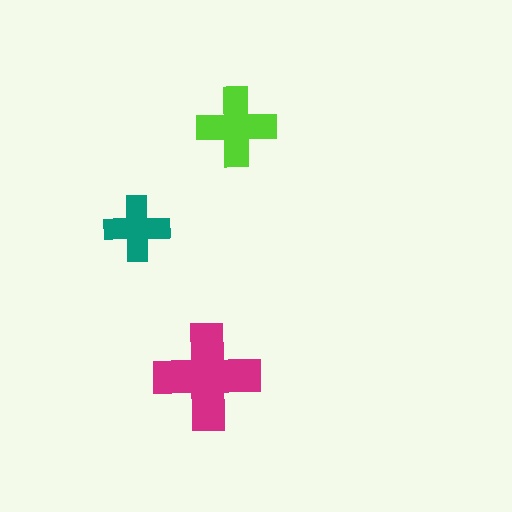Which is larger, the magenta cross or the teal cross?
The magenta one.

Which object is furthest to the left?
The teal cross is leftmost.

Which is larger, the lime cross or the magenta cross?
The magenta one.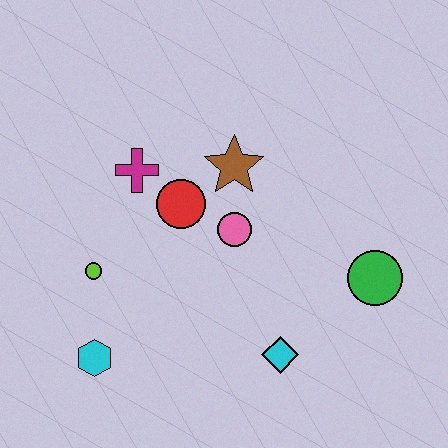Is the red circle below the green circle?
No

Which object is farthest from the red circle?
The green circle is farthest from the red circle.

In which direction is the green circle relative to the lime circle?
The green circle is to the right of the lime circle.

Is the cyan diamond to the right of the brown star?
Yes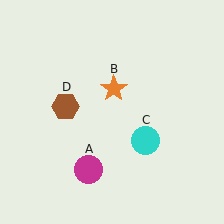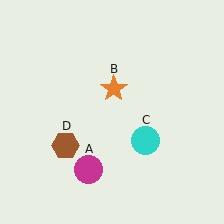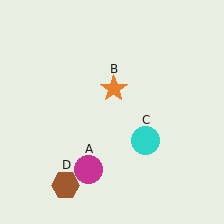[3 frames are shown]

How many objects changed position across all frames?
1 object changed position: brown hexagon (object D).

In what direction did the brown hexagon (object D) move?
The brown hexagon (object D) moved down.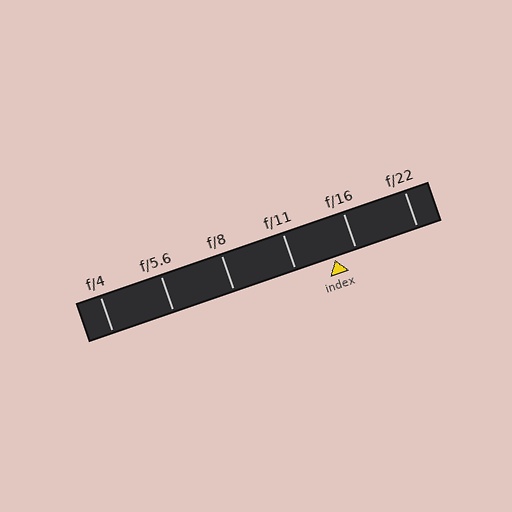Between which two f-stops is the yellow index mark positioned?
The index mark is between f/11 and f/16.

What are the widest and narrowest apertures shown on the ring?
The widest aperture shown is f/4 and the narrowest is f/22.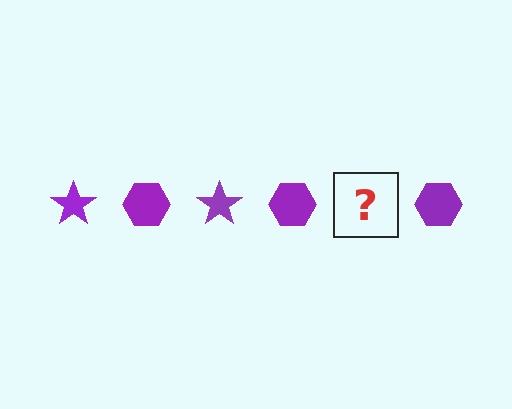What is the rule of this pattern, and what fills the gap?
The rule is that the pattern cycles through star, hexagon shapes in purple. The gap should be filled with a purple star.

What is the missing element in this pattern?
The missing element is a purple star.